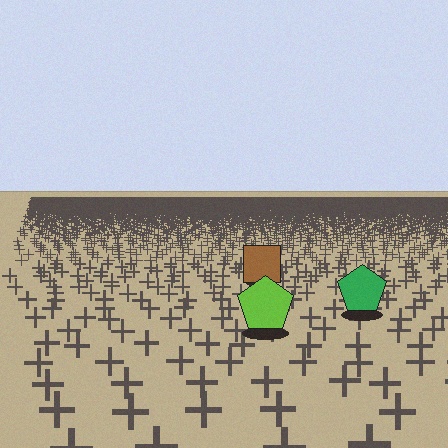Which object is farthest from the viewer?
The brown square is farthest from the viewer. It appears smaller and the ground texture around it is denser.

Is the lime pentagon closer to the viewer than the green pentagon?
Yes. The lime pentagon is closer — you can tell from the texture gradient: the ground texture is coarser near it.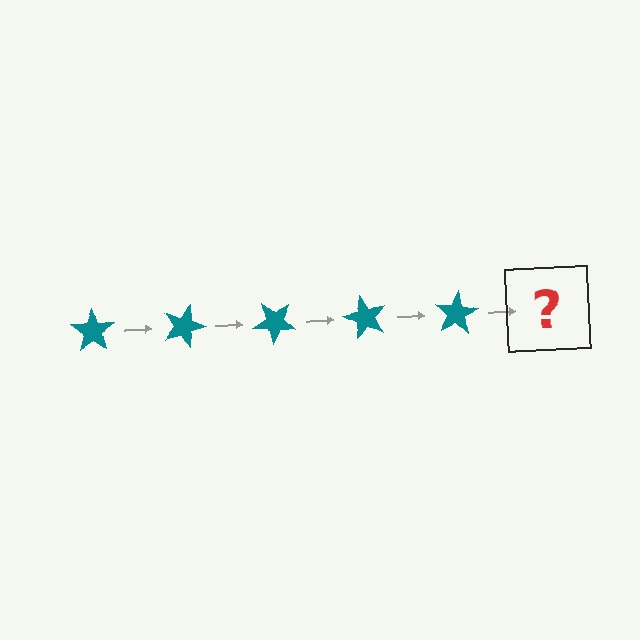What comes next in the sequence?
The next element should be a teal star rotated 100 degrees.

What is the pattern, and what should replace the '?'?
The pattern is that the star rotates 20 degrees each step. The '?' should be a teal star rotated 100 degrees.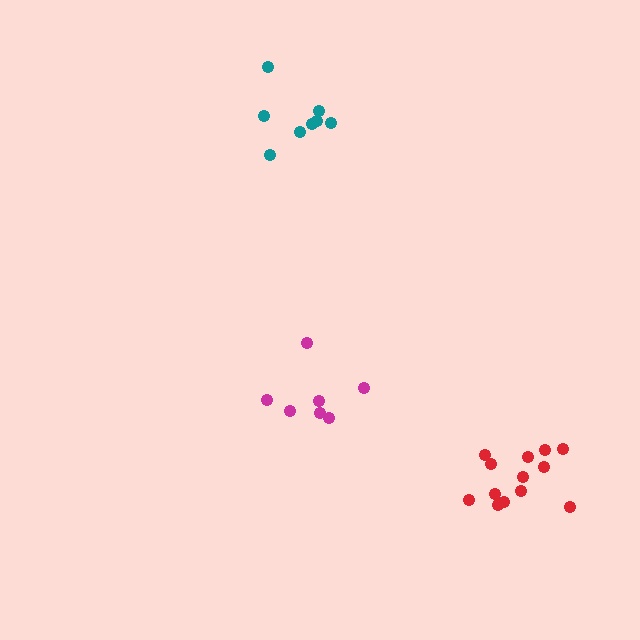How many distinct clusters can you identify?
There are 3 distinct clusters.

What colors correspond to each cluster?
The clusters are colored: teal, magenta, red.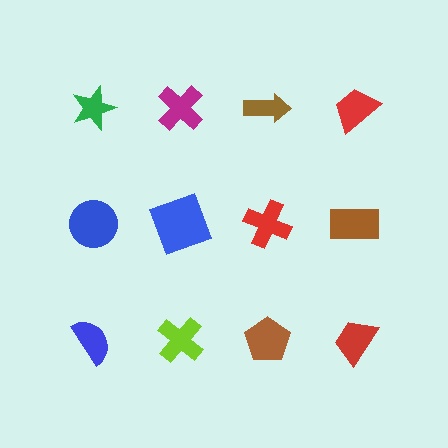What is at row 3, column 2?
A lime cross.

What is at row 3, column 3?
A brown pentagon.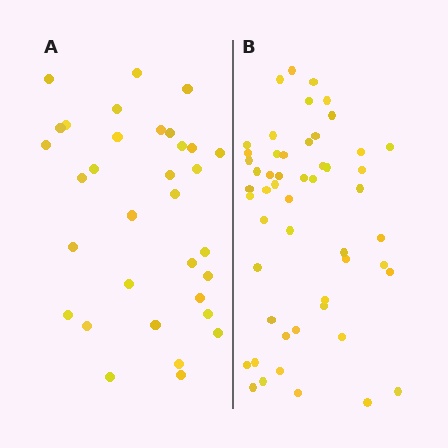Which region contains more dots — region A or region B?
Region B (the right region) has more dots.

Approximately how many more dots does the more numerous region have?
Region B has approximately 20 more dots than region A.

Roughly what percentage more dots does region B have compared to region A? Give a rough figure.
About 60% more.